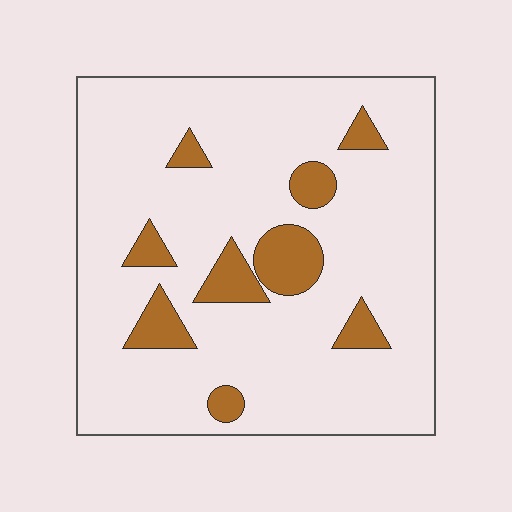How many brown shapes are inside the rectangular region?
9.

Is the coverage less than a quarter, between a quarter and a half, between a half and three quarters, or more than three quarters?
Less than a quarter.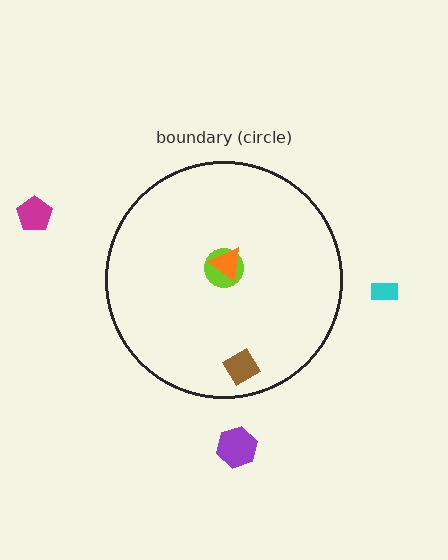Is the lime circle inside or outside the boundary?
Inside.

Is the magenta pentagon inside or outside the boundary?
Outside.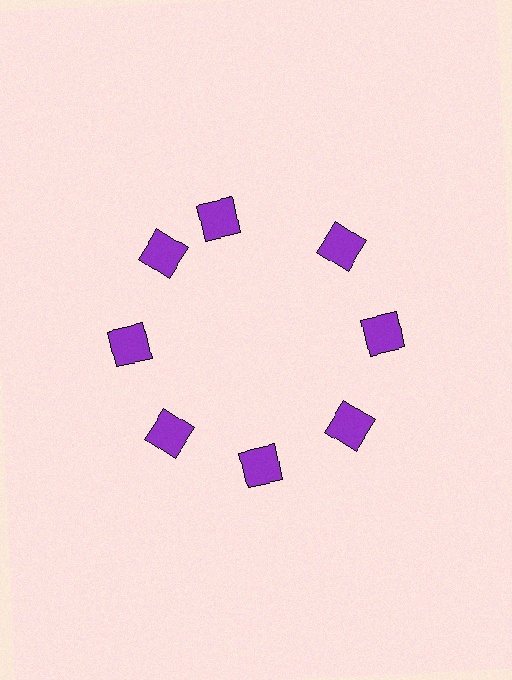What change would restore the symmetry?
The symmetry would be restored by rotating it back into even spacing with its neighbors so that all 8 squares sit at equal angles and equal distance from the center.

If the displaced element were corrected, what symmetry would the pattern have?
It would have 8-fold rotational symmetry — the pattern would map onto itself every 45 degrees.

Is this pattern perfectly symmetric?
No. The 8 purple squares are arranged in a ring, but one element near the 12 o'clock position is rotated out of alignment along the ring, breaking the 8-fold rotational symmetry.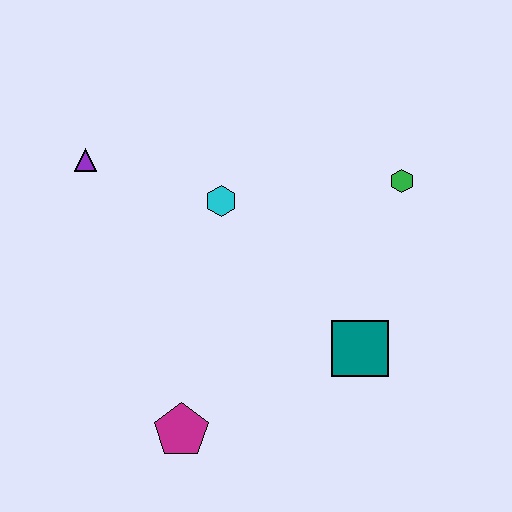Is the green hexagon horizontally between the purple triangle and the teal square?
No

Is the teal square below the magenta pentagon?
No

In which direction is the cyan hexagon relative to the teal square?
The cyan hexagon is above the teal square.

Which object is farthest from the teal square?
The purple triangle is farthest from the teal square.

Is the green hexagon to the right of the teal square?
Yes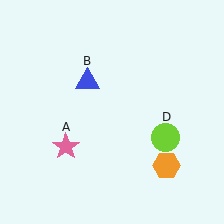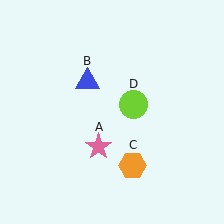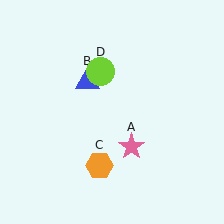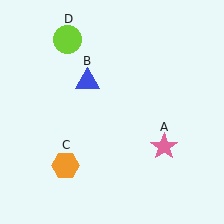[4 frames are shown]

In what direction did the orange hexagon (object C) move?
The orange hexagon (object C) moved left.